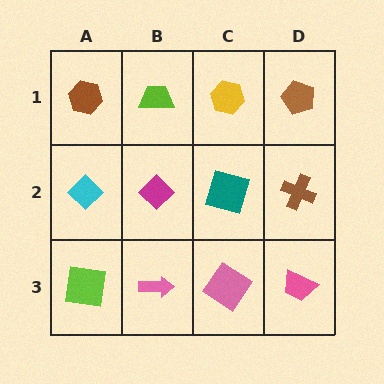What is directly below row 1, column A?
A cyan diamond.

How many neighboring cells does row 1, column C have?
3.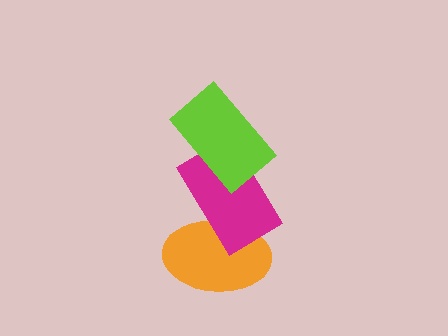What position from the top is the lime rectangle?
The lime rectangle is 1st from the top.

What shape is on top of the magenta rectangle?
The lime rectangle is on top of the magenta rectangle.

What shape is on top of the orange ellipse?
The magenta rectangle is on top of the orange ellipse.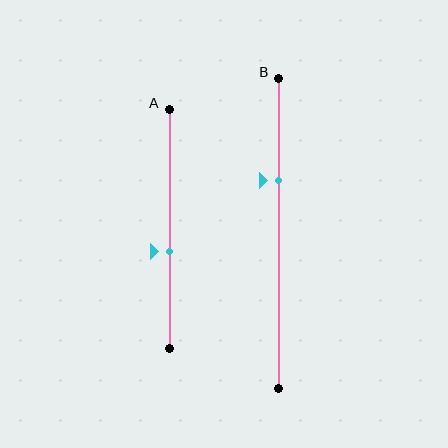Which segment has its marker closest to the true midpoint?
Segment A has its marker closest to the true midpoint.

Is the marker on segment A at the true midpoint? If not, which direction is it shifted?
No, the marker on segment A is shifted downward by about 9% of the segment length.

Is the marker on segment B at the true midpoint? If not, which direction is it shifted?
No, the marker on segment B is shifted upward by about 17% of the segment length.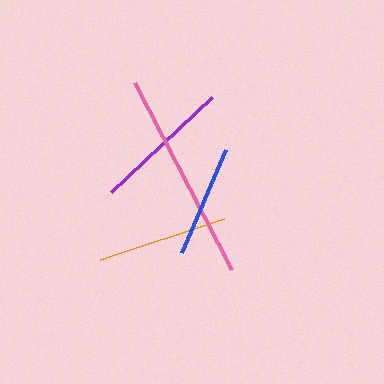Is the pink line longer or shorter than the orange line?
The pink line is longer than the orange line.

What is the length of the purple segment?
The purple segment is approximately 139 pixels long.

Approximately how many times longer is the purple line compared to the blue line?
The purple line is approximately 1.2 times the length of the blue line.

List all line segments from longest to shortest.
From longest to shortest: pink, purple, orange, blue.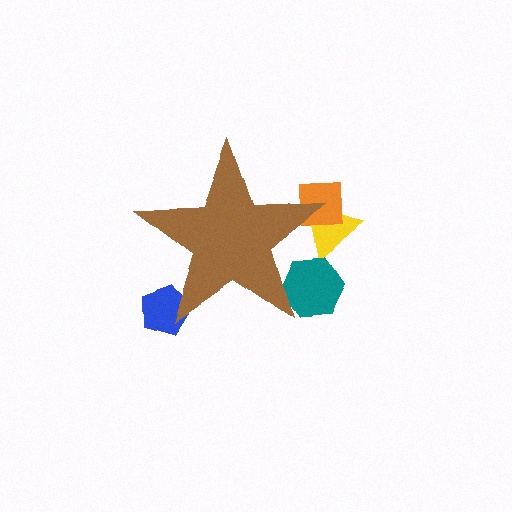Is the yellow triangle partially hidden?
Yes, the yellow triangle is partially hidden behind the brown star.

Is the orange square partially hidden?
Yes, the orange square is partially hidden behind the brown star.